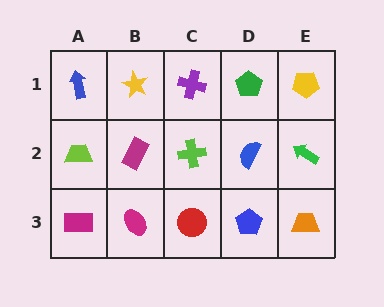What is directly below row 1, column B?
A magenta rectangle.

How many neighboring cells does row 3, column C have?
3.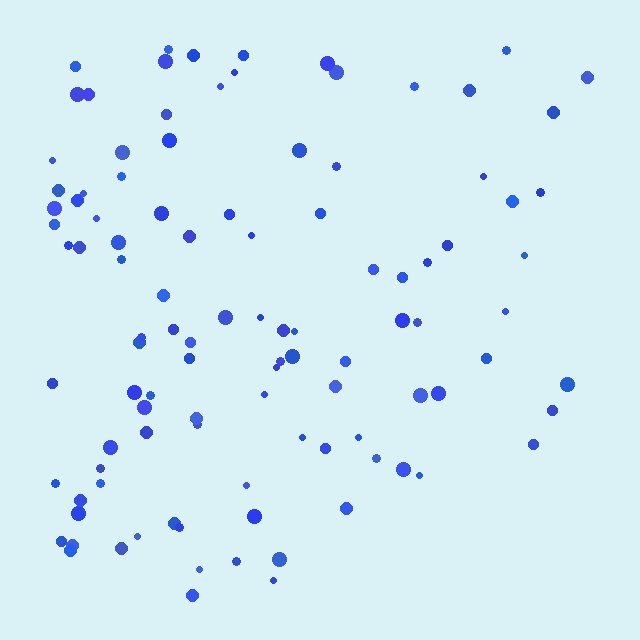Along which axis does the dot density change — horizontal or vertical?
Horizontal.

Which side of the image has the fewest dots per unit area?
The right.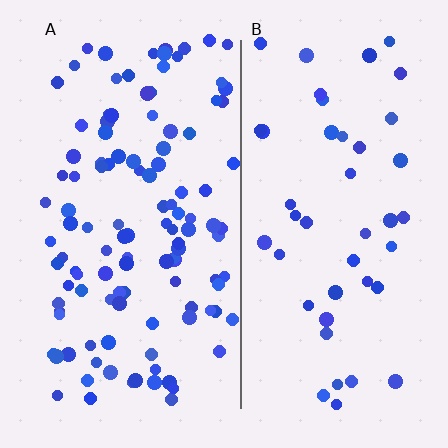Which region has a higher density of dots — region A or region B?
A (the left).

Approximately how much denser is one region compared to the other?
Approximately 2.6× — region A over region B.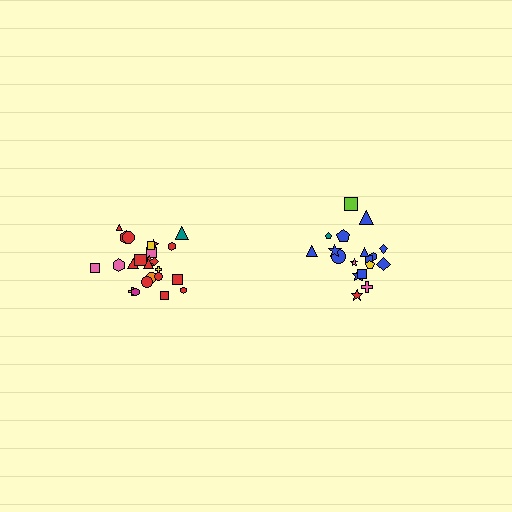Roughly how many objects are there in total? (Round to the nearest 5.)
Roughly 45 objects in total.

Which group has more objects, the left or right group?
The left group.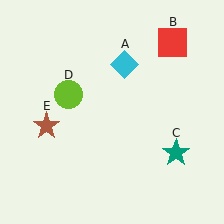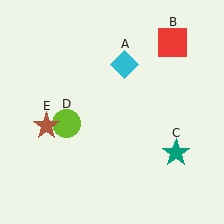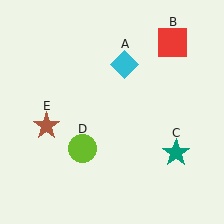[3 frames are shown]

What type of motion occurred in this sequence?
The lime circle (object D) rotated counterclockwise around the center of the scene.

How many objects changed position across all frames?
1 object changed position: lime circle (object D).